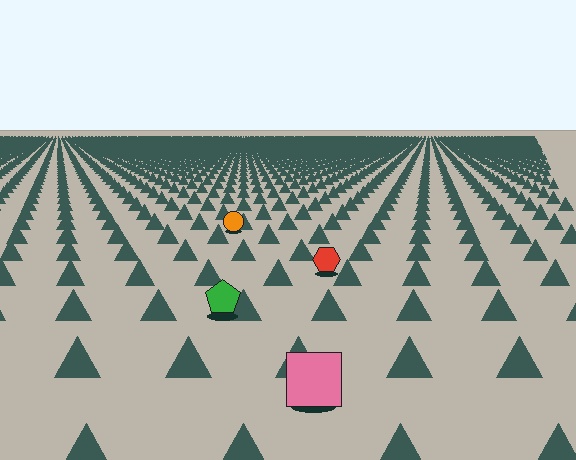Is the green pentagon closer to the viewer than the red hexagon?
Yes. The green pentagon is closer — you can tell from the texture gradient: the ground texture is coarser near it.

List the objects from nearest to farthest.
From nearest to farthest: the pink square, the green pentagon, the red hexagon, the orange circle.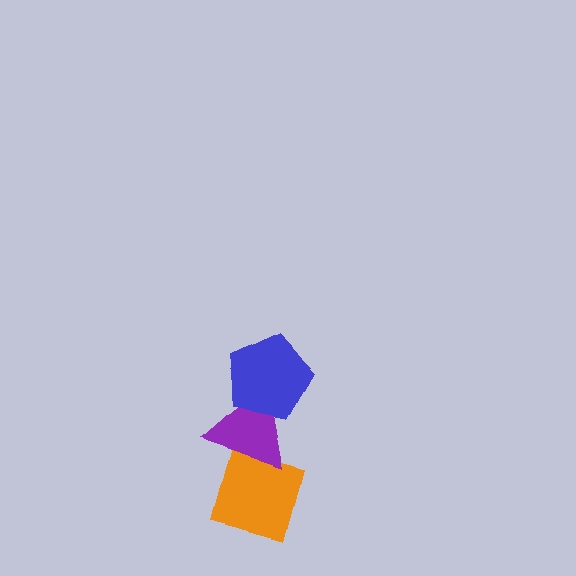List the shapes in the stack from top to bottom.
From top to bottom: the blue pentagon, the purple triangle, the orange diamond.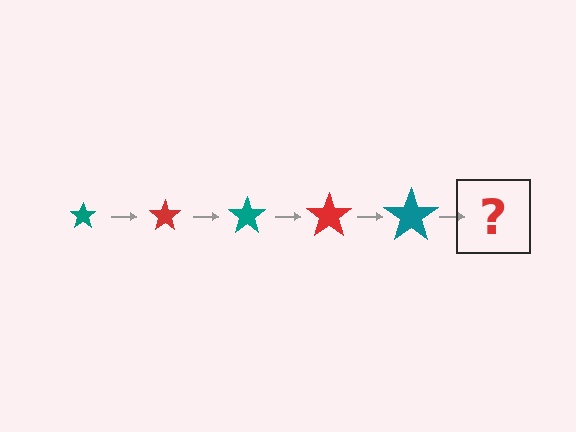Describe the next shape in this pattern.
It should be a red star, larger than the previous one.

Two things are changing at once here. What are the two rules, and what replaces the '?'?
The two rules are that the star grows larger each step and the color cycles through teal and red. The '?' should be a red star, larger than the previous one.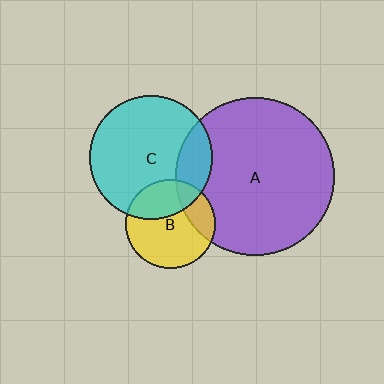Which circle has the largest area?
Circle A (purple).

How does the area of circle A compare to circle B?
Approximately 3.1 times.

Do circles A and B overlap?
Yes.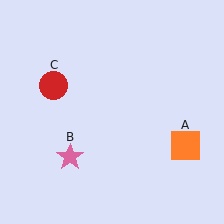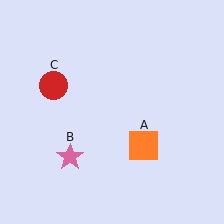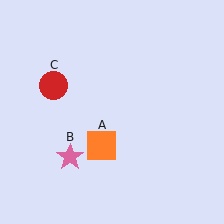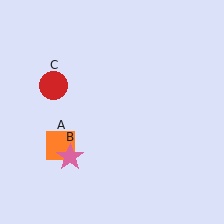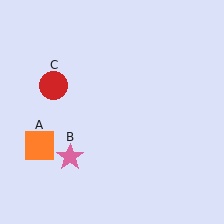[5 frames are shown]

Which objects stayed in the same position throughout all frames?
Pink star (object B) and red circle (object C) remained stationary.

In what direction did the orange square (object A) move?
The orange square (object A) moved left.